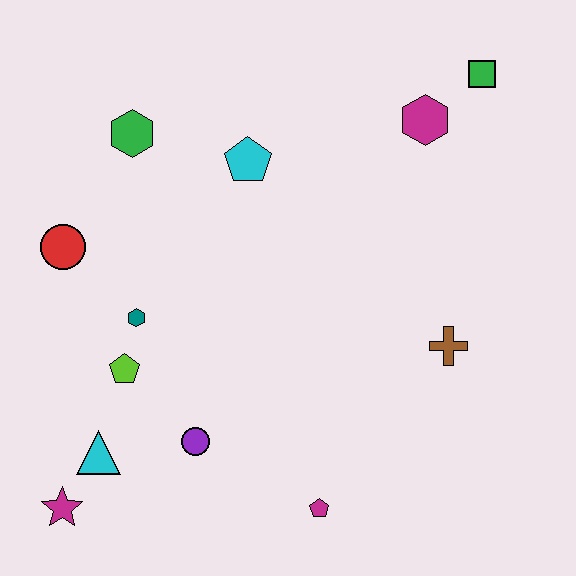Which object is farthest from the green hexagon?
The magenta pentagon is farthest from the green hexagon.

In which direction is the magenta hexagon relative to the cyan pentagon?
The magenta hexagon is to the right of the cyan pentagon.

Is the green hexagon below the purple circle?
No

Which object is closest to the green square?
The magenta hexagon is closest to the green square.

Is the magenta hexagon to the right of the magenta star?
Yes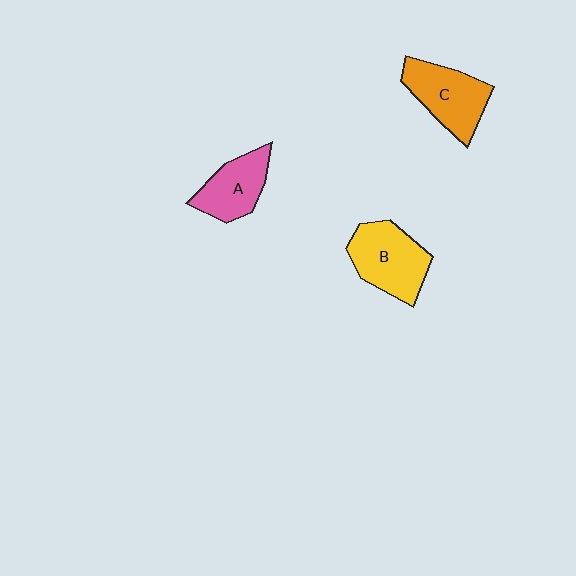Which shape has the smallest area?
Shape A (pink).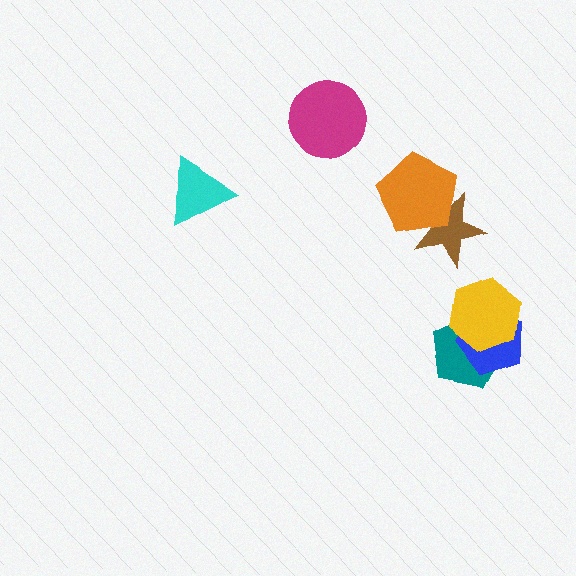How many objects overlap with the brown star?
1 object overlaps with the brown star.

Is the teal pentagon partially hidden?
Yes, it is partially covered by another shape.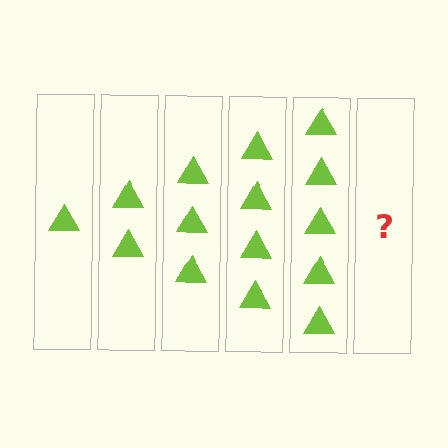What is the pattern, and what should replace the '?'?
The pattern is that each step adds one more triangle. The '?' should be 6 triangles.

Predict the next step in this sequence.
The next step is 6 triangles.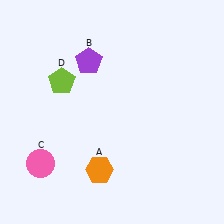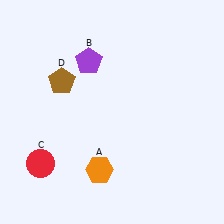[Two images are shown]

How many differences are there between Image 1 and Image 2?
There are 2 differences between the two images.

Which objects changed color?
C changed from pink to red. D changed from lime to brown.